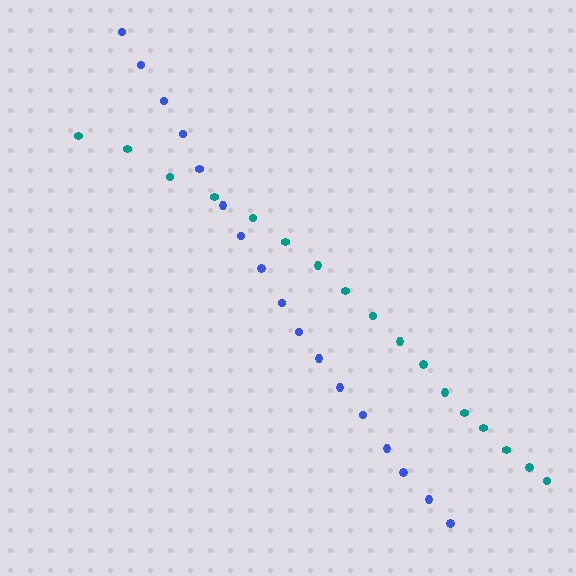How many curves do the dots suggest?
There are 2 distinct paths.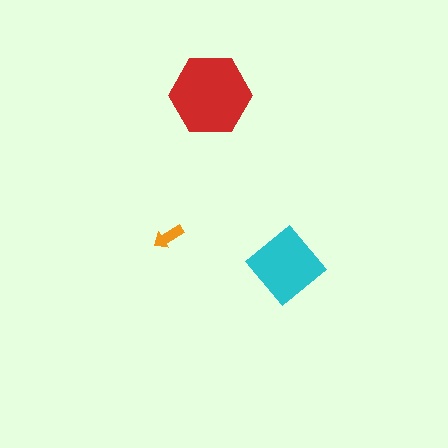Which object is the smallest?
The orange arrow.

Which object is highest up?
The red hexagon is topmost.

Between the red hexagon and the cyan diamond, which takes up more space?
The red hexagon.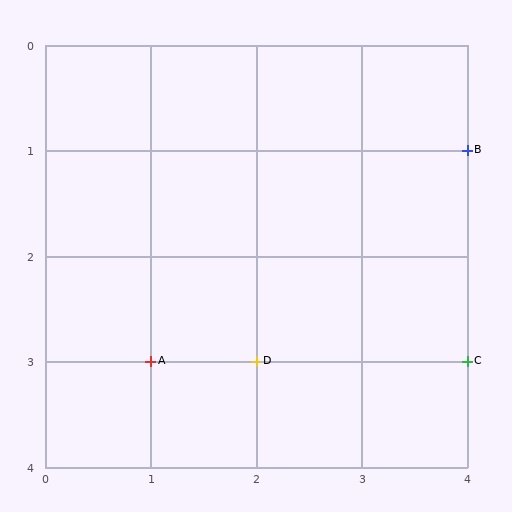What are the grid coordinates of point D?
Point D is at grid coordinates (2, 3).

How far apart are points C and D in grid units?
Points C and D are 2 columns apart.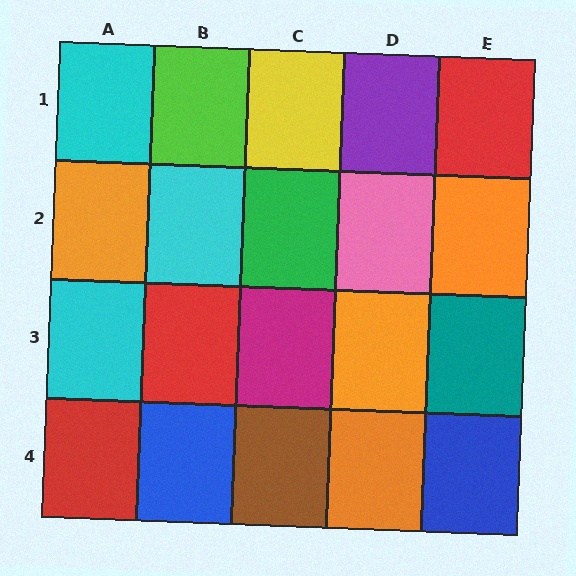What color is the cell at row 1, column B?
Lime.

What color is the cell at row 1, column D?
Purple.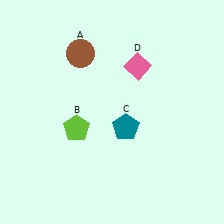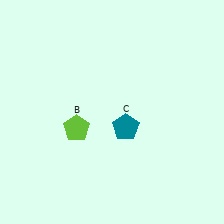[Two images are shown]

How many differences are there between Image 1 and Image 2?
There are 2 differences between the two images.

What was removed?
The pink diamond (D), the brown circle (A) were removed in Image 2.